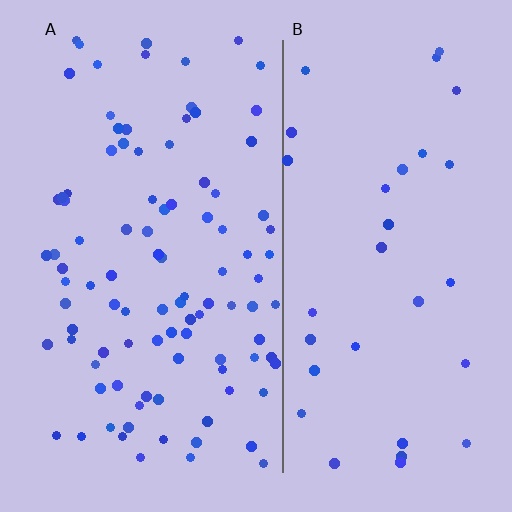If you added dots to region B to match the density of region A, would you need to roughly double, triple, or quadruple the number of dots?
Approximately triple.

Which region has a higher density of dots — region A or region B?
A (the left).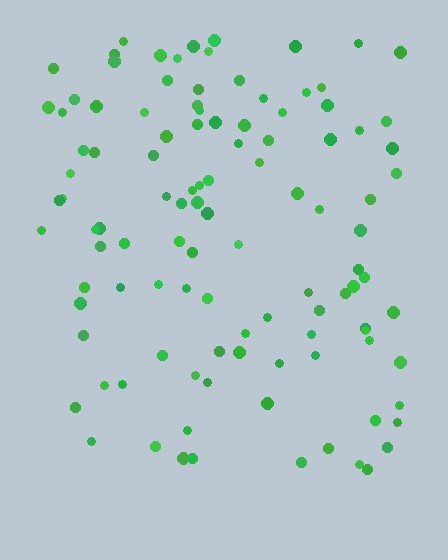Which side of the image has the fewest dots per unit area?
The bottom.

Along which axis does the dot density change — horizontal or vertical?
Vertical.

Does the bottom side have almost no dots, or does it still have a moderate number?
Still a moderate number, just noticeably fewer than the top.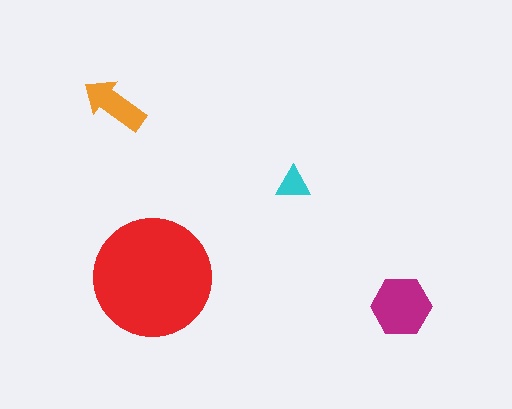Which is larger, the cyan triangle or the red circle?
The red circle.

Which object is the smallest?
The cyan triangle.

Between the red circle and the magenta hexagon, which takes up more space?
The red circle.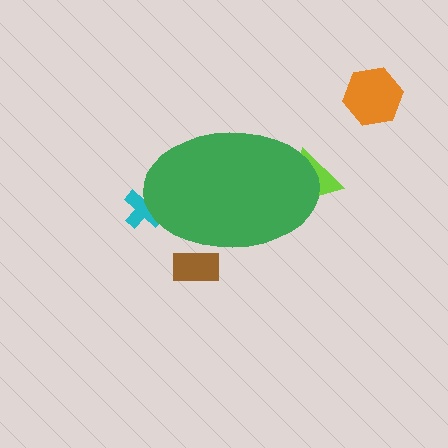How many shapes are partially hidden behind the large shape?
3 shapes are partially hidden.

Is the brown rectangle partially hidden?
Yes, the brown rectangle is partially hidden behind the green ellipse.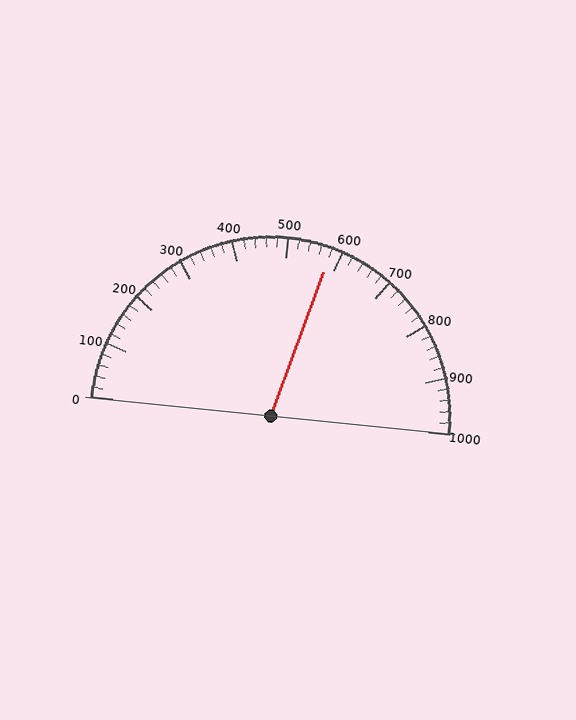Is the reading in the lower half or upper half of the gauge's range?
The reading is in the upper half of the range (0 to 1000).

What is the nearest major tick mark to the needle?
The nearest major tick mark is 600.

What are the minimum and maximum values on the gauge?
The gauge ranges from 0 to 1000.